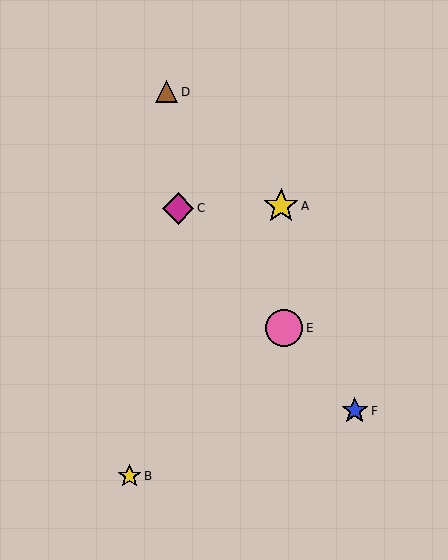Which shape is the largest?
The pink circle (labeled E) is the largest.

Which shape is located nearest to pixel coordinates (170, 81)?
The brown triangle (labeled D) at (167, 92) is nearest to that location.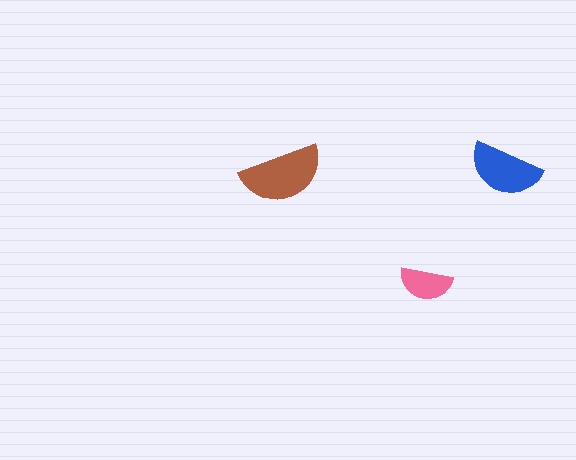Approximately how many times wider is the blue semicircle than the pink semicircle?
About 1.5 times wider.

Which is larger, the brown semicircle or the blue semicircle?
The brown one.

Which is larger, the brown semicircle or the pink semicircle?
The brown one.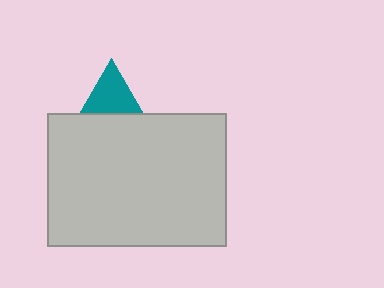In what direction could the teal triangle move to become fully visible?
The teal triangle could move up. That would shift it out from behind the light gray rectangle entirely.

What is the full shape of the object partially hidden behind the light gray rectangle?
The partially hidden object is a teal triangle.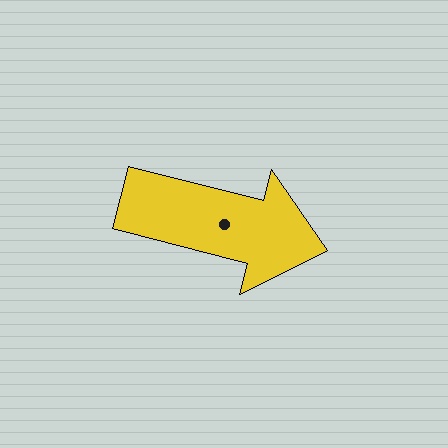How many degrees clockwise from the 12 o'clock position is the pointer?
Approximately 104 degrees.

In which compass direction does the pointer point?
East.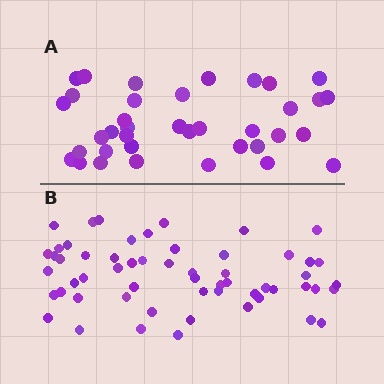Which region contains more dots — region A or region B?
Region B (the bottom region) has more dots.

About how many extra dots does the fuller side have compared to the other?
Region B has approximately 20 more dots than region A.